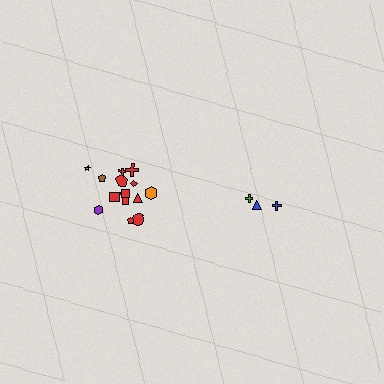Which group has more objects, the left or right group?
The left group.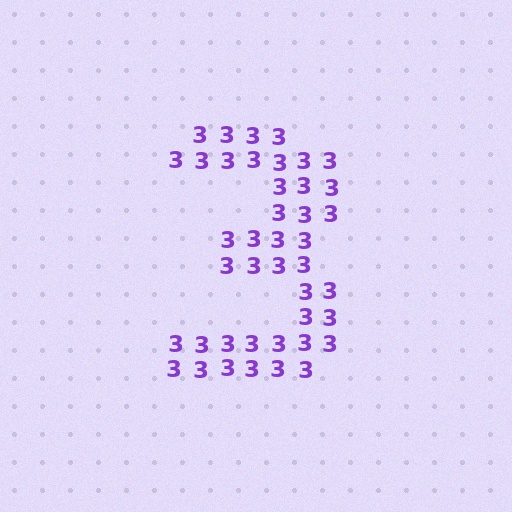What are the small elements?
The small elements are digit 3's.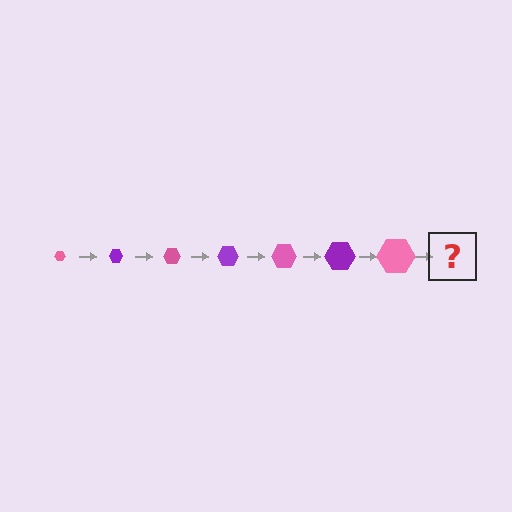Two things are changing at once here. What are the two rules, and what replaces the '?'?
The two rules are that the hexagon grows larger each step and the color cycles through pink and purple. The '?' should be a purple hexagon, larger than the previous one.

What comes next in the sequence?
The next element should be a purple hexagon, larger than the previous one.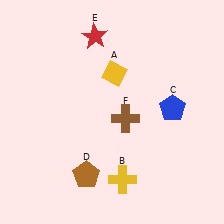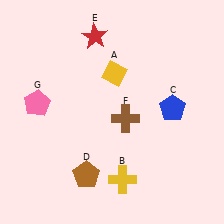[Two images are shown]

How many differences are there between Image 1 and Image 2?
There is 1 difference between the two images.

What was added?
A pink pentagon (G) was added in Image 2.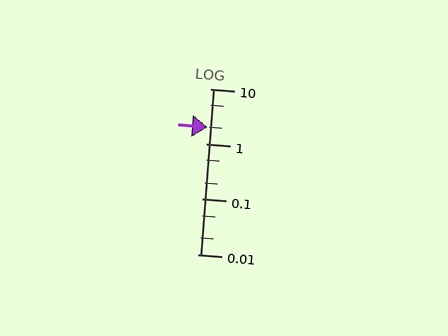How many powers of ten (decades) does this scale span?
The scale spans 3 decades, from 0.01 to 10.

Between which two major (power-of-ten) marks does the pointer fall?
The pointer is between 1 and 10.